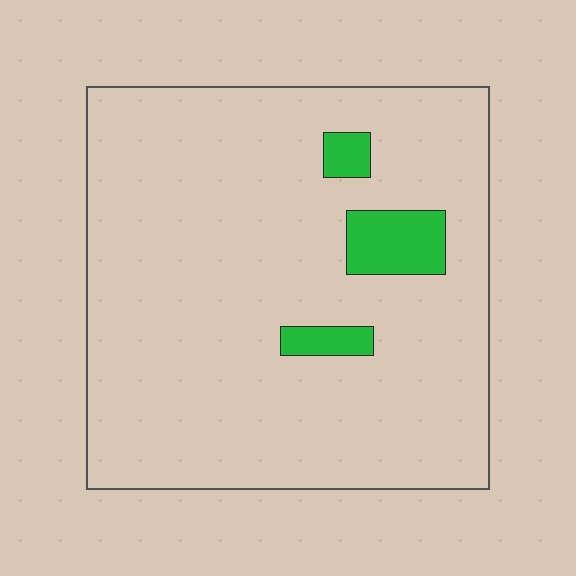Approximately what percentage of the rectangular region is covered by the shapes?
Approximately 5%.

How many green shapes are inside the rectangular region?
3.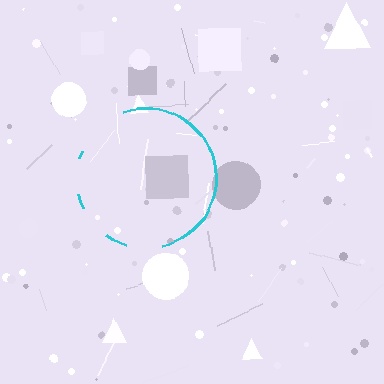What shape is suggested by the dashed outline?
The dashed outline suggests a circle.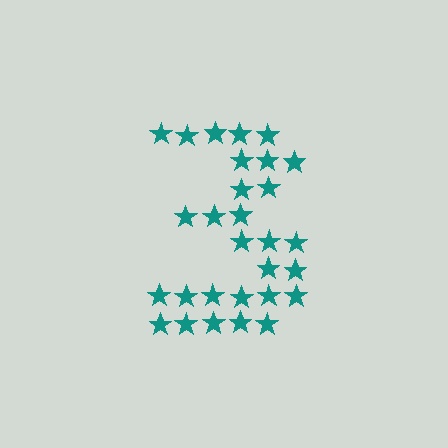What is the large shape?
The large shape is the digit 3.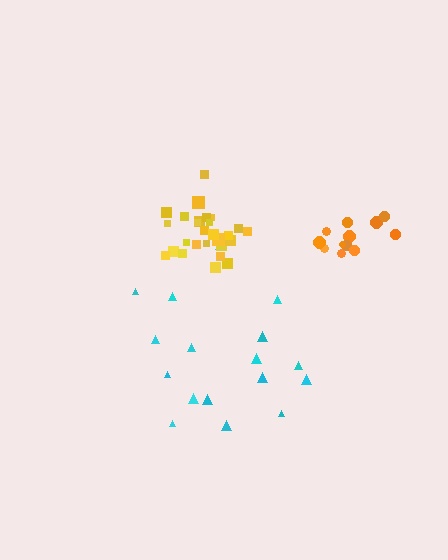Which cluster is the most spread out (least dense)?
Cyan.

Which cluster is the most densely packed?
Yellow.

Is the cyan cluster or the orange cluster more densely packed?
Orange.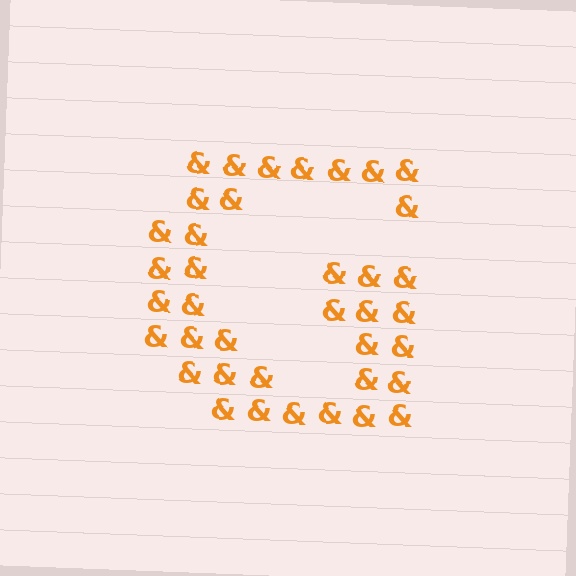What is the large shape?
The large shape is the letter G.